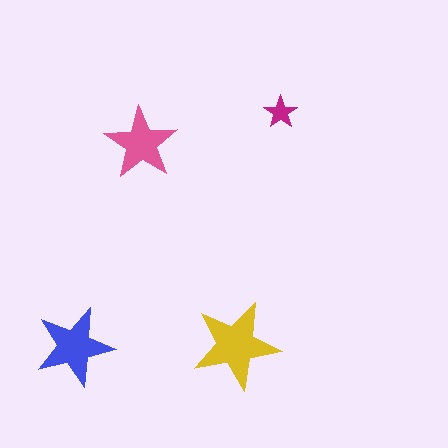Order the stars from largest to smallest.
the yellow one, the blue one, the pink one, the magenta one.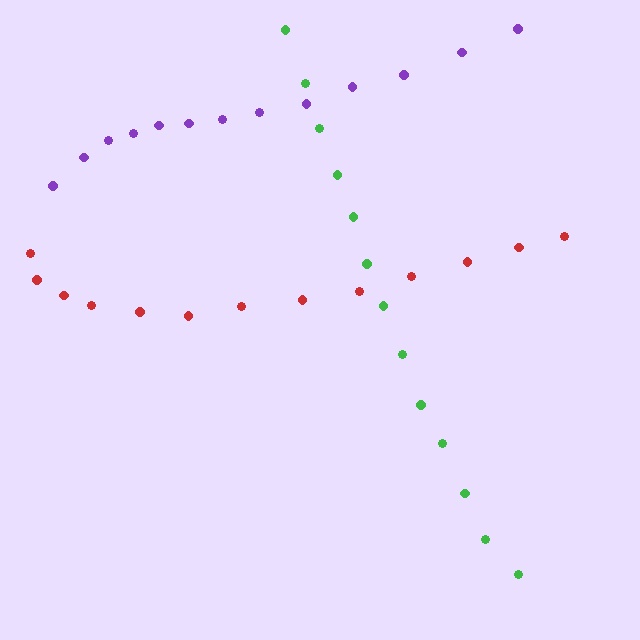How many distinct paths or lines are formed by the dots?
There are 3 distinct paths.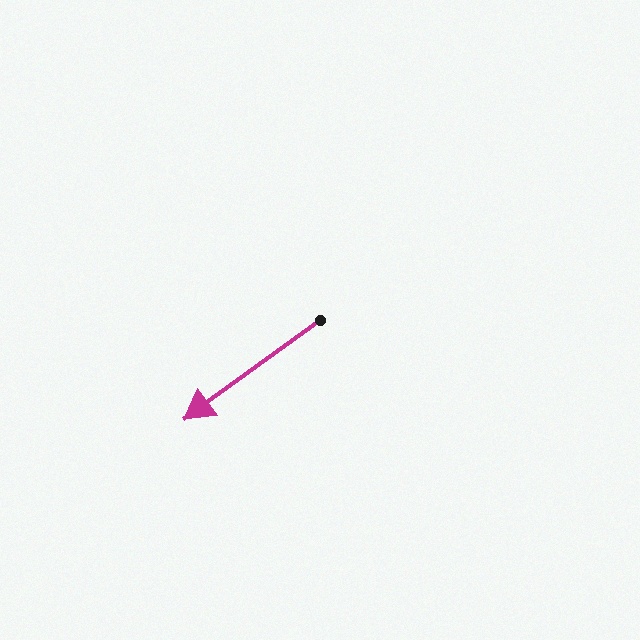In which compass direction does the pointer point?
Southwest.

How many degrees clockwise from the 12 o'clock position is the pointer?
Approximately 234 degrees.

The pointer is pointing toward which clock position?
Roughly 8 o'clock.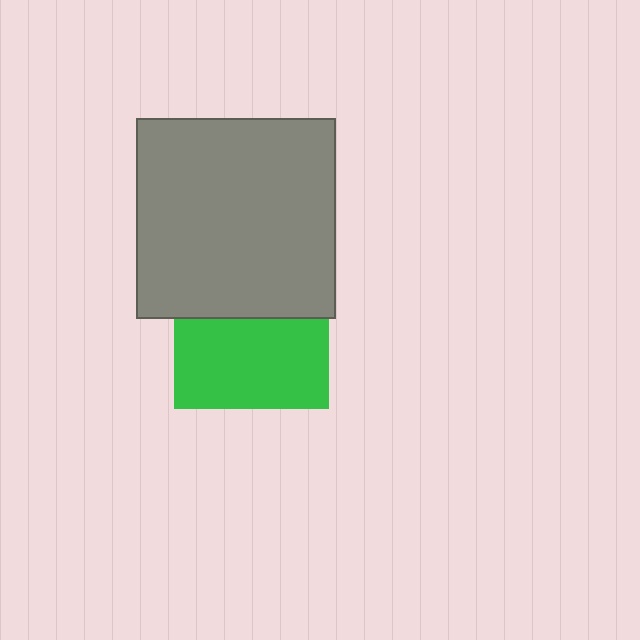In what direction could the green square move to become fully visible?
The green square could move down. That would shift it out from behind the gray square entirely.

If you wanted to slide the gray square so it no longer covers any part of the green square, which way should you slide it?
Slide it up — that is the most direct way to separate the two shapes.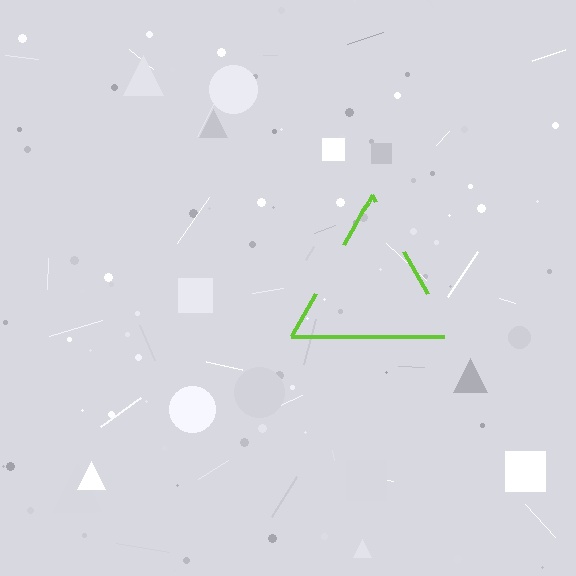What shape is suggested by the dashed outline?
The dashed outline suggests a triangle.